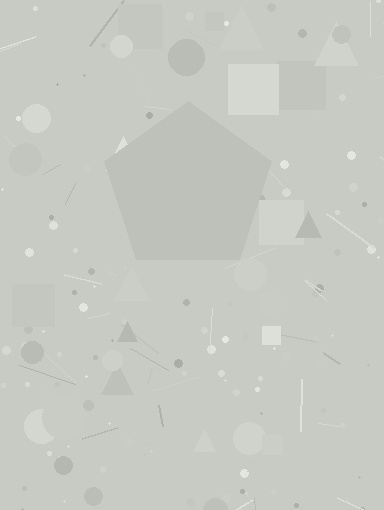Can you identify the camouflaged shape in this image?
The camouflaged shape is a pentagon.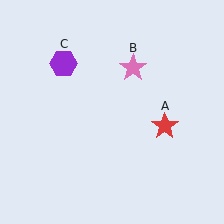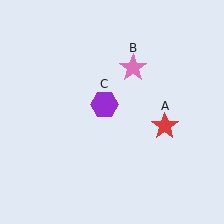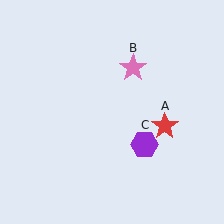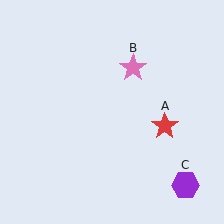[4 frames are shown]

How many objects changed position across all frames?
1 object changed position: purple hexagon (object C).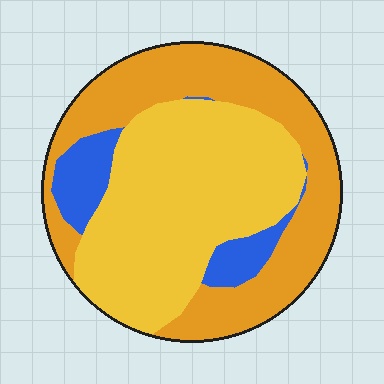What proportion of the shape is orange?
Orange takes up about two fifths (2/5) of the shape.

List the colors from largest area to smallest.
From largest to smallest: yellow, orange, blue.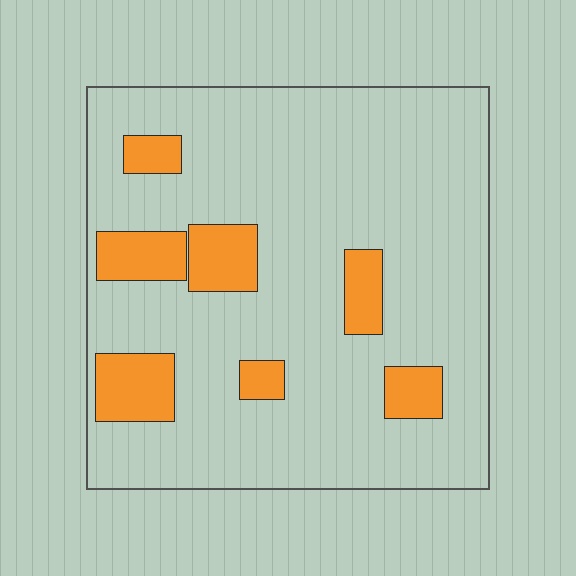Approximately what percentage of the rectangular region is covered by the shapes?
Approximately 15%.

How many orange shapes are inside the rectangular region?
7.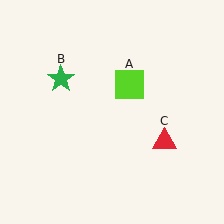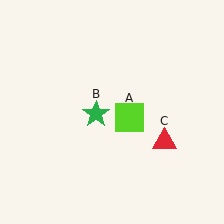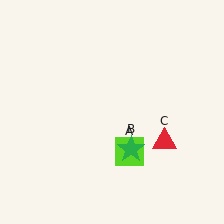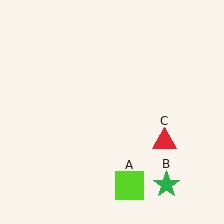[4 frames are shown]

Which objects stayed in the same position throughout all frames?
Red triangle (object C) remained stationary.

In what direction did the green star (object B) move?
The green star (object B) moved down and to the right.